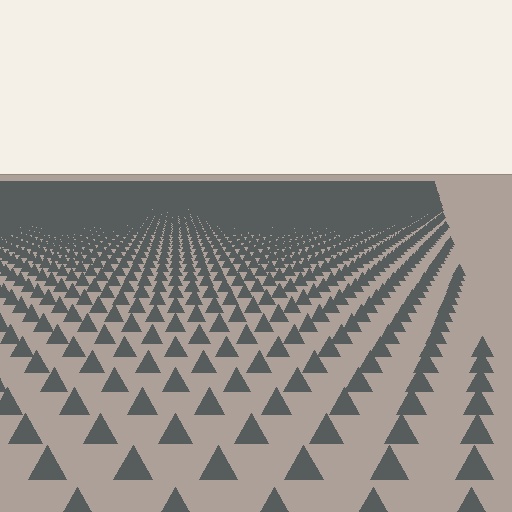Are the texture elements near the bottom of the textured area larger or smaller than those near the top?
Larger. Near the bottom, elements are closer to the viewer and appear at a bigger on-screen size.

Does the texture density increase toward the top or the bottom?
Density increases toward the top.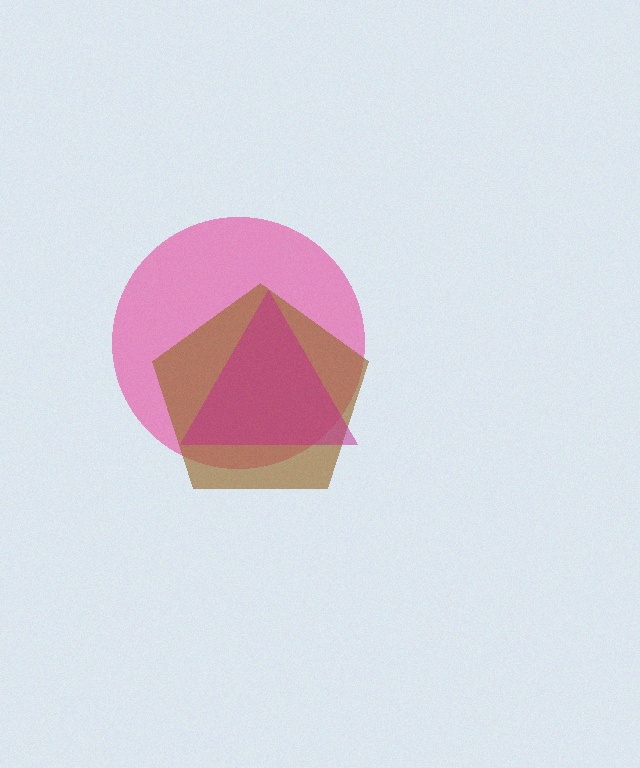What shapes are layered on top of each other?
The layered shapes are: a pink circle, a brown pentagon, a magenta triangle.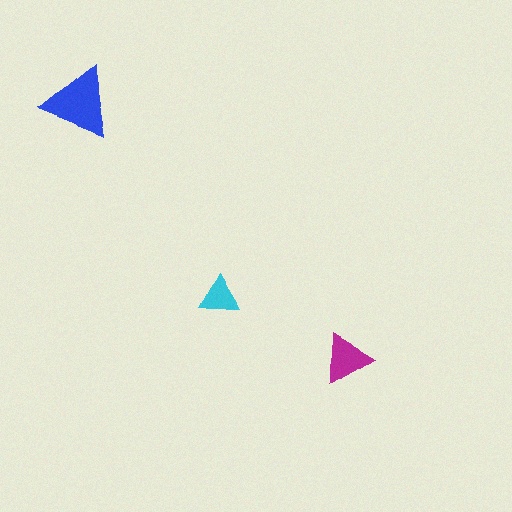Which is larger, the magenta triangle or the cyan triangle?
The magenta one.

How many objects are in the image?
There are 3 objects in the image.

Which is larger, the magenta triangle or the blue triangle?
The blue one.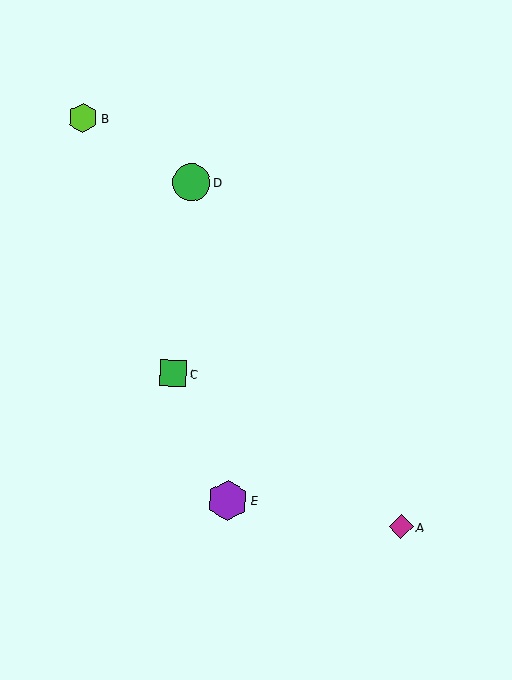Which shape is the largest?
The purple hexagon (labeled E) is the largest.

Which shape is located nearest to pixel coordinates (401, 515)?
The magenta diamond (labeled A) at (401, 527) is nearest to that location.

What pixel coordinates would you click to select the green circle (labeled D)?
Click at (191, 182) to select the green circle D.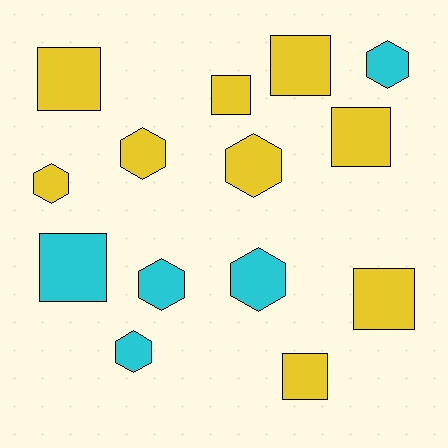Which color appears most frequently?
Yellow, with 9 objects.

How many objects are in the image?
There are 14 objects.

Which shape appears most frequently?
Hexagon, with 7 objects.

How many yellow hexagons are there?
There are 3 yellow hexagons.